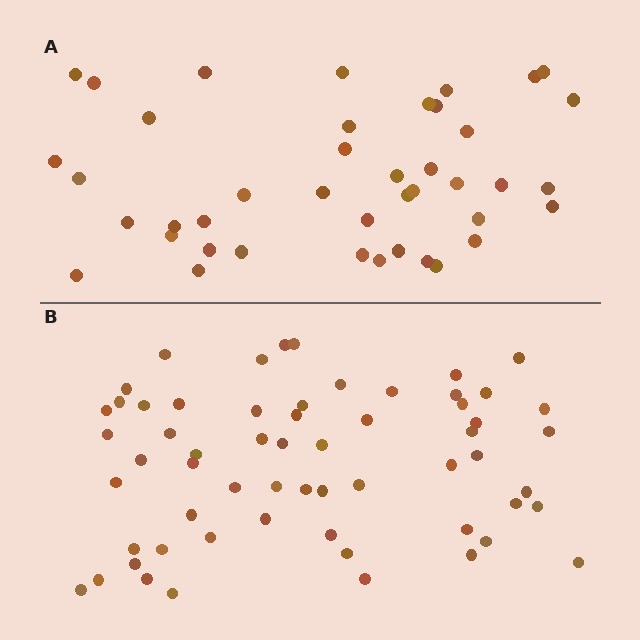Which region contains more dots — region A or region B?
Region B (the bottom region) has more dots.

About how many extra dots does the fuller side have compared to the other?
Region B has approximately 20 more dots than region A.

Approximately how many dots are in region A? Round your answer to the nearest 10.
About 40 dots. (The exact count is 42, which rounds to 40.)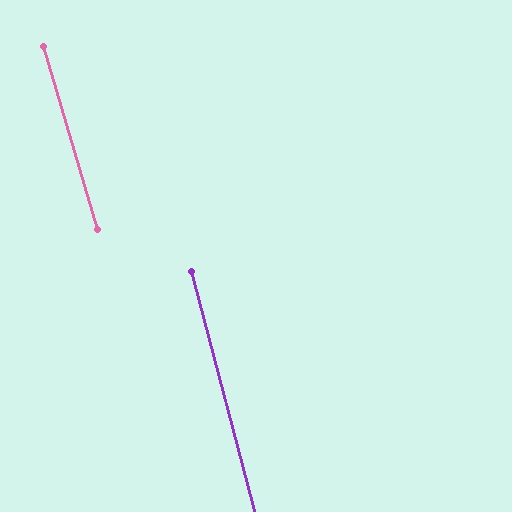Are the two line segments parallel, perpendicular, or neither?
Parallel — their directions differ by only 1.4°.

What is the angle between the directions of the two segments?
Approximately 1 degree.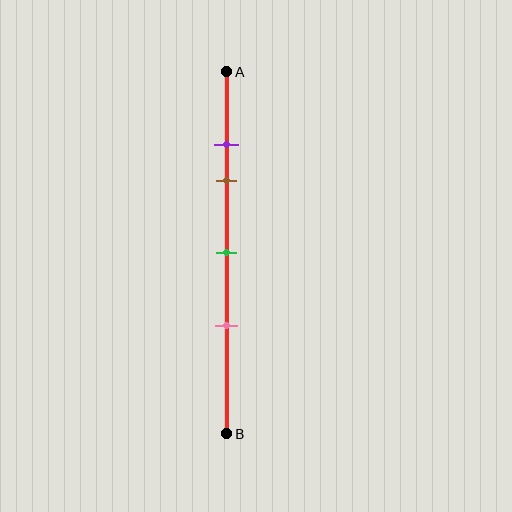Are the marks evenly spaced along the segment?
No, the marks are not evenly spaced.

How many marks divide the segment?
There are 4 marks dividing the segment.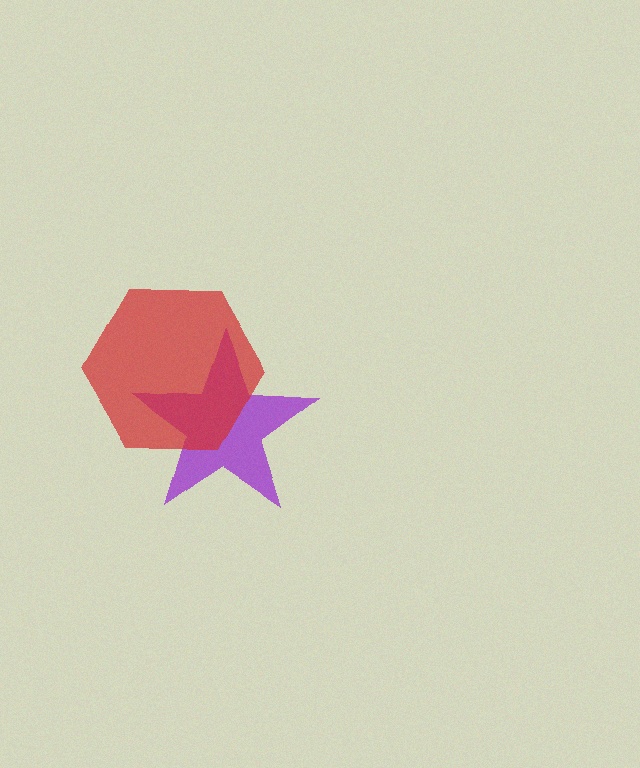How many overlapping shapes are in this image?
There are 2 overlapping shapes in the image.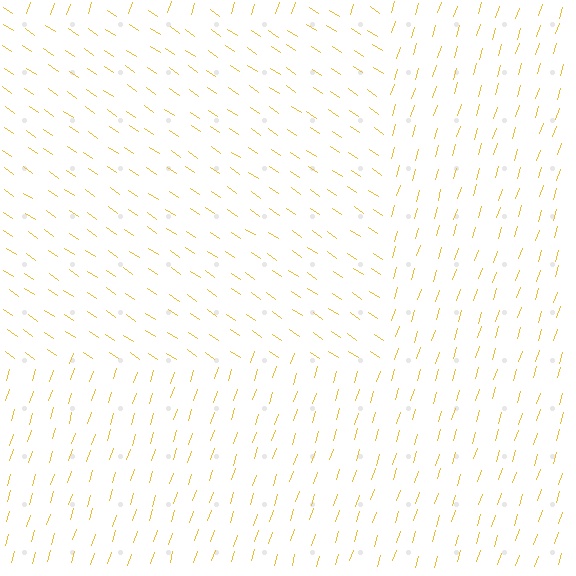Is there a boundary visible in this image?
Yes, there is a texture boundary formed by a change in line orientation.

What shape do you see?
I see a rectangle.